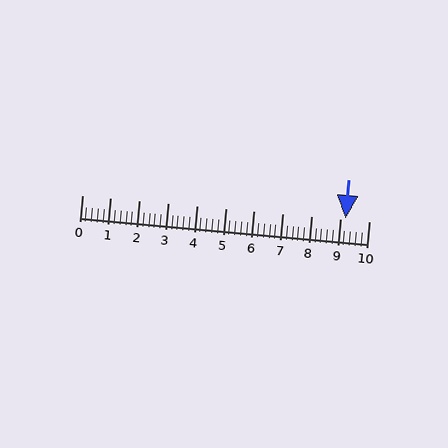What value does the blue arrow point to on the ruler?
The blue arrow points to approximately 9.2.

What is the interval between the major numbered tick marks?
The major tick marks are spaced 1 units apart.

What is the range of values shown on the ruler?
The ruler shows values from 0 to 10.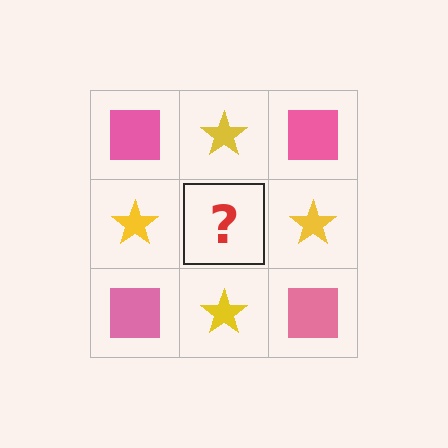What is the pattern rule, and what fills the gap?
The rule is that it alternates pink square and yellow star in a checkerboard pattern. The gap should be filled with a pink square.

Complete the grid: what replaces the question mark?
The question mark should be replaced with a pink square.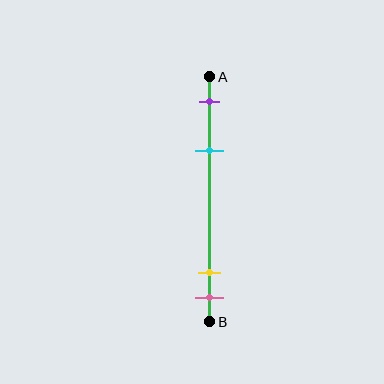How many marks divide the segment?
There are 4 marks dividing the segment.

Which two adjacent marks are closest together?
The yellow and pink marks are the closest adjacent pair.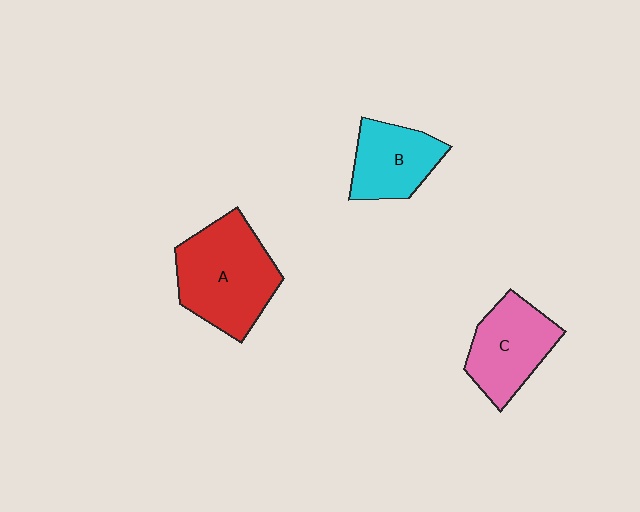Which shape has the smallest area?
Shape B (cyan).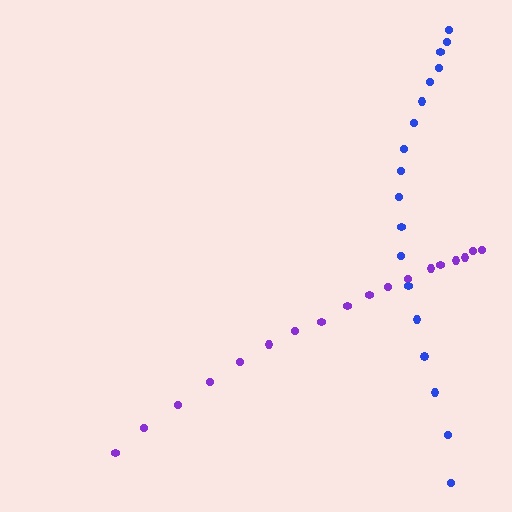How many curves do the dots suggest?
There are 2 distinct paths.